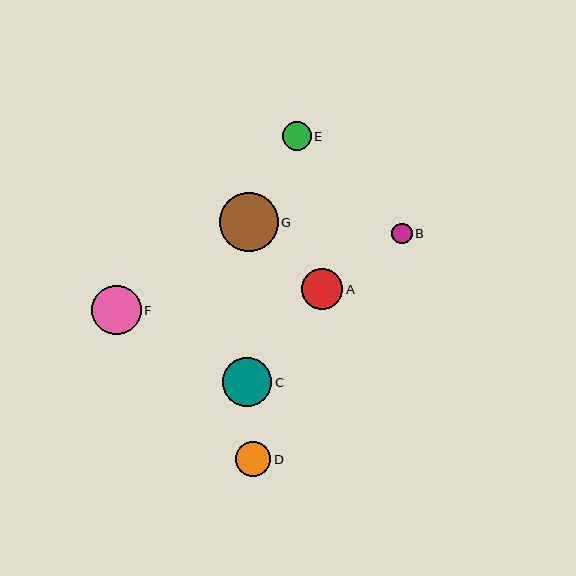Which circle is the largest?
Circle G is the largest with a size of approximately 59 pixels.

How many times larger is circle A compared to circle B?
Circle A is approximately 2.0 times the size of circle B.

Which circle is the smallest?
Circle B is the smallest with a size of approximately 20 pixels.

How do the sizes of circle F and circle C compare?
Circle F and circle C are approximately the same size.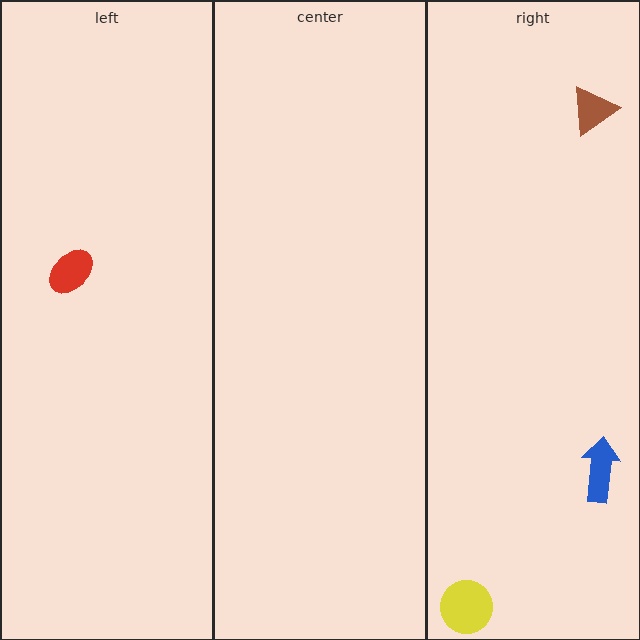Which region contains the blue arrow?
The right region.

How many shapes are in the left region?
1.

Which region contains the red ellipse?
The left region.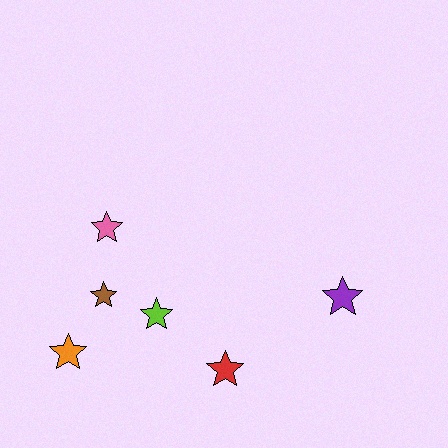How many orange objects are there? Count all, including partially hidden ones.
There is 1 orange object.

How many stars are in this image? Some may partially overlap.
There are 6 stars.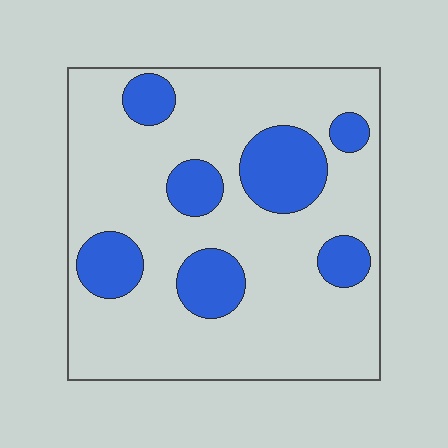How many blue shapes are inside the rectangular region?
7.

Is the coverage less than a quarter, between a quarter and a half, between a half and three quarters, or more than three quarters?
Less than a quarter.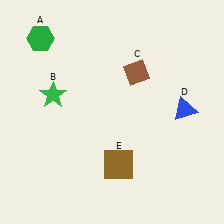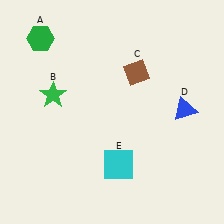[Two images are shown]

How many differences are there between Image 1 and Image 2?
There is 1 difference between the two images.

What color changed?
The square (E) changed from brown in Image 1 to cyan in Image 2.